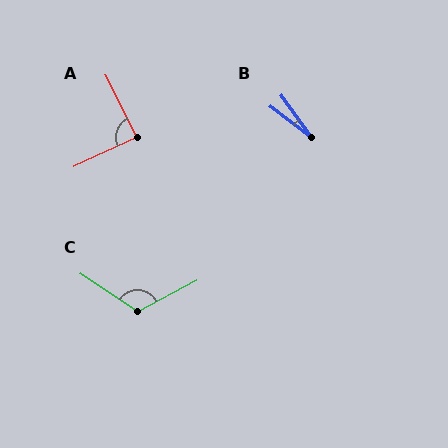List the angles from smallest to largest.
B (17°), A (88°), C (119°).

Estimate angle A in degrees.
Approximately 88 degrees.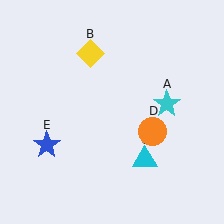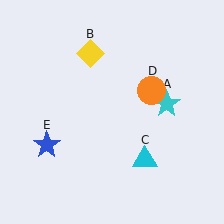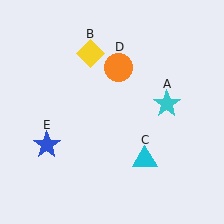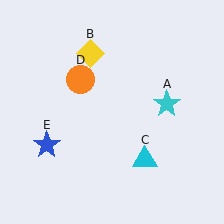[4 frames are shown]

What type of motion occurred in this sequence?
The orange circle (object D) rotated counterclockwise around the center of the scene.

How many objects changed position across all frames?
1 object changed position: orange circle (object D).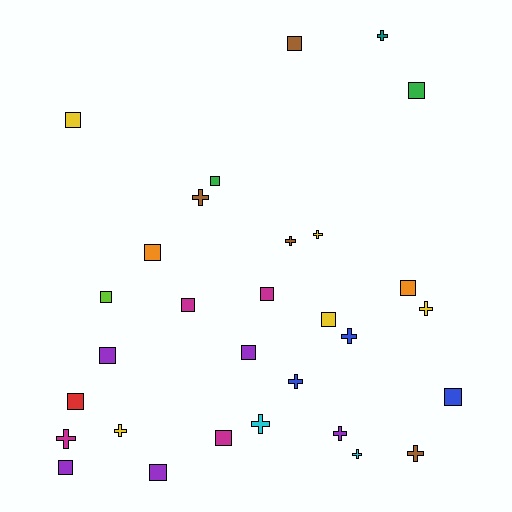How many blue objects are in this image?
There are 3 blue objects.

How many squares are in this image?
There are 17 squares.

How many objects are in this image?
There are 30 objects.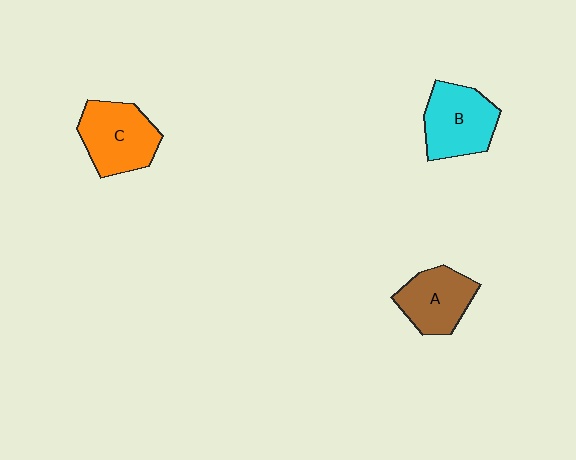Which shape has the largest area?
Shape C (orange).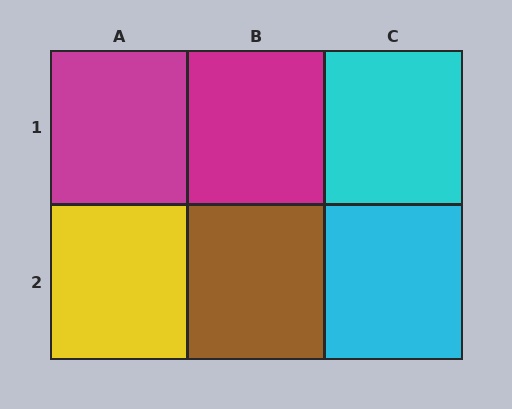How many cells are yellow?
1 cell is yellow.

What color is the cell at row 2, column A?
Yellow.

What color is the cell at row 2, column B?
Brown.